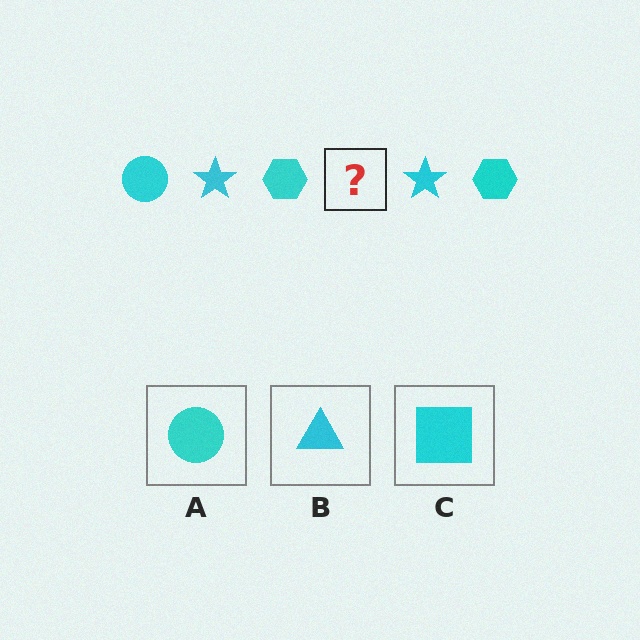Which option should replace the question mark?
Option A.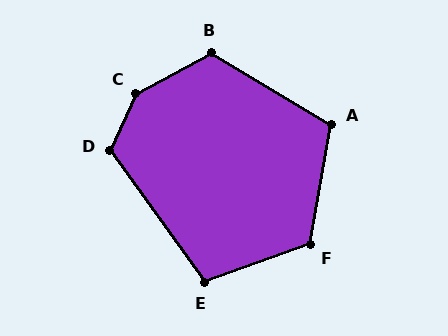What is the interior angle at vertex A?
Approximately 111 degrees (obtuse).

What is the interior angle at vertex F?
Approximately 119 degrees (obtuse).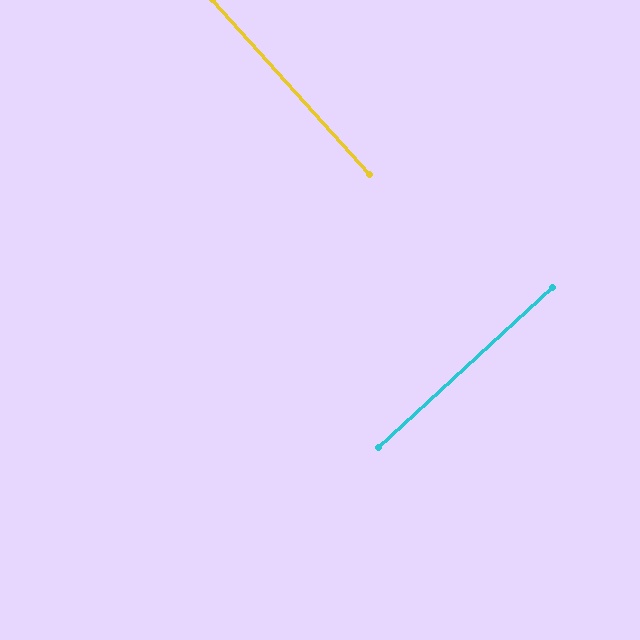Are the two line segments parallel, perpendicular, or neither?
Perpendicular — they meet at approximately 89°.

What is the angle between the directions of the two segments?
Approximately 89 degrees.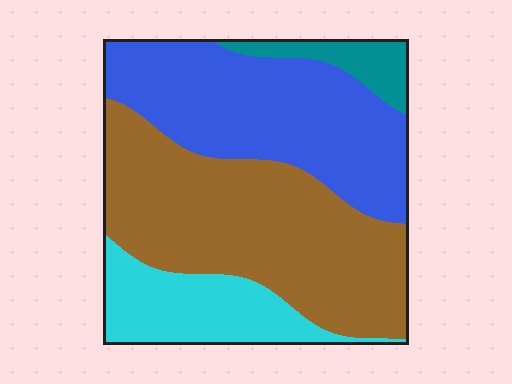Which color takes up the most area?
Brown, at roughly 45%.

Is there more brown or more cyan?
Brown.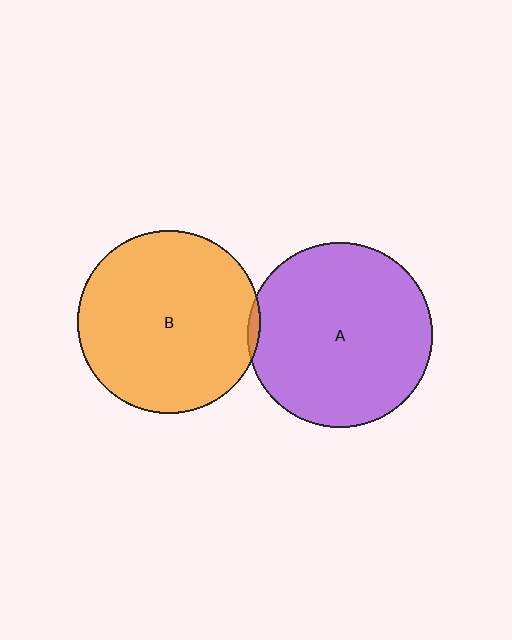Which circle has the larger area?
Circle A (purple).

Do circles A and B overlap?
Yes.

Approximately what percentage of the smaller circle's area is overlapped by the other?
Approximately 5%.